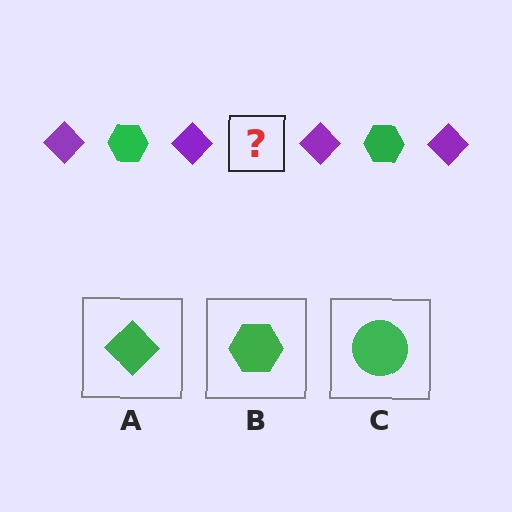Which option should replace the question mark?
Option B.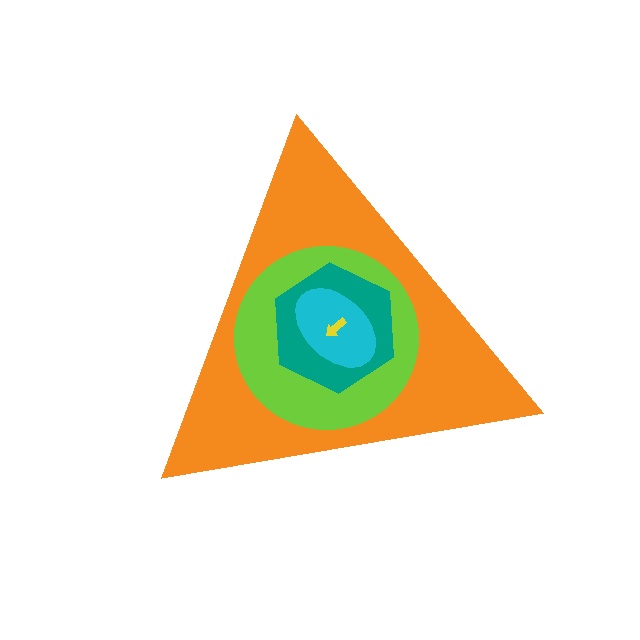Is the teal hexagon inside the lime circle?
Yes.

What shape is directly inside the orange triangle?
The lime circle.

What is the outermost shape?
The orange triangle.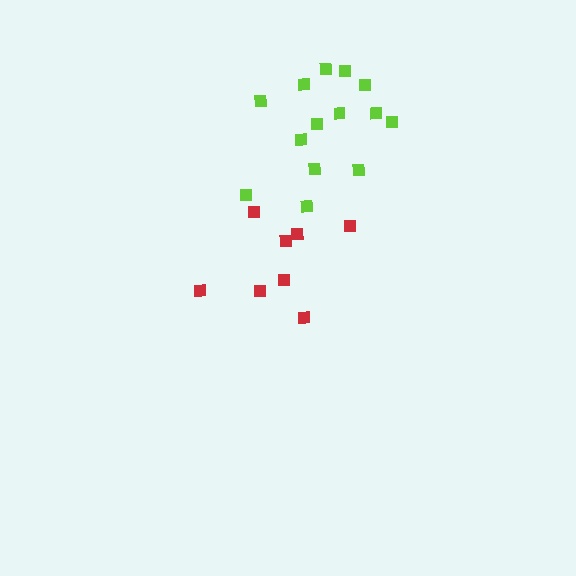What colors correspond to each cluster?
The clusters are colored: red, lime.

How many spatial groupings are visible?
There are 2 spatial groupings.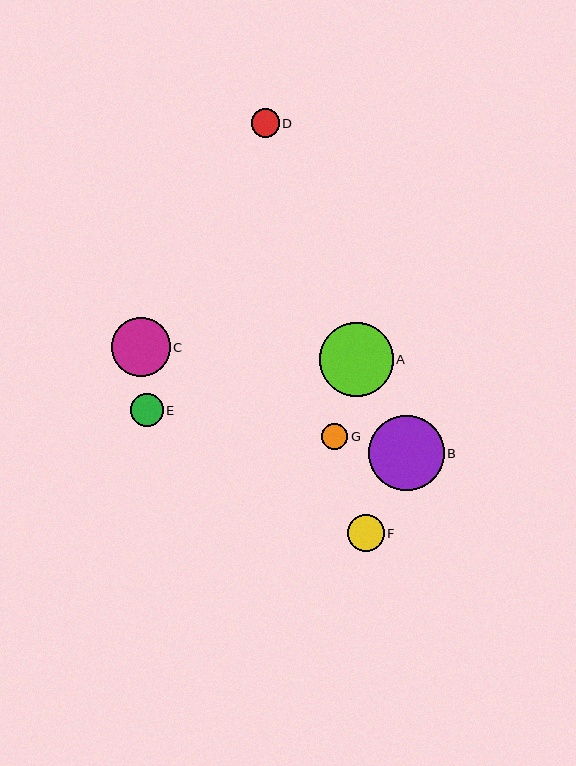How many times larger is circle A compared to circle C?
Circle A is approximately 1.3 times the size of circle C.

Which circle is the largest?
Circle B is the largest with a size of approximately 76 pixels.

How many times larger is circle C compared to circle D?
Circle C is approximately 2.1 times the size of circle D.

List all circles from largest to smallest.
From largest to smallest: B, A, C, F, E, D, G.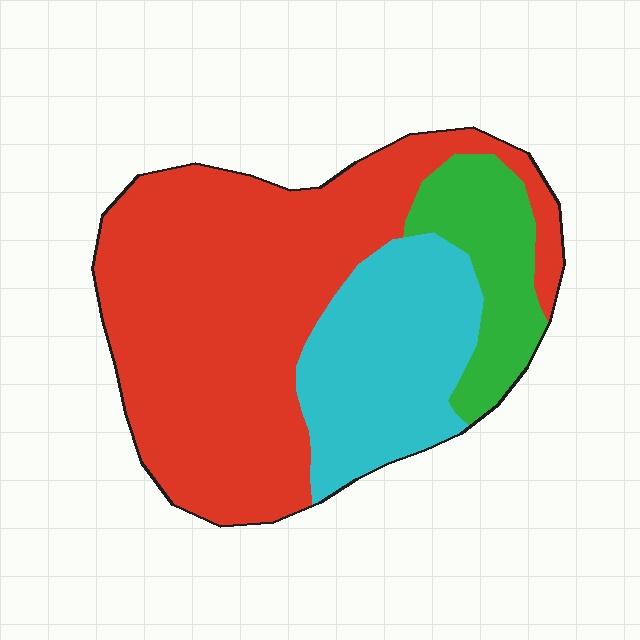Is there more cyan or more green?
Cyan.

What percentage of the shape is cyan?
Cyan covers roughly 25% of the shape.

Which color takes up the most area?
Red, at roughly 60%.